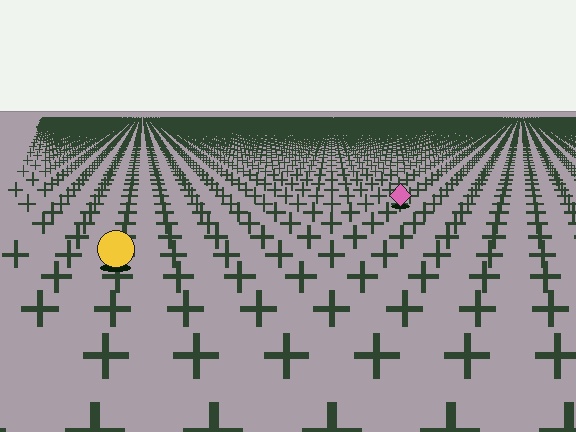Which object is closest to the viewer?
The yellow circle is closest. The texture marks near it are larger and more spread out.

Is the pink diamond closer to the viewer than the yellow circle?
No. The yellow circle is closer — you can tell from the texture gradient: the ground texture is coarser near it.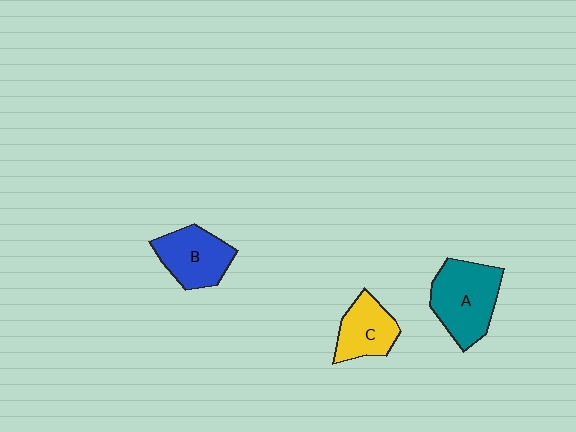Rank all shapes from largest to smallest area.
From largest to smallest: A (teal), B (blue), C (yellow).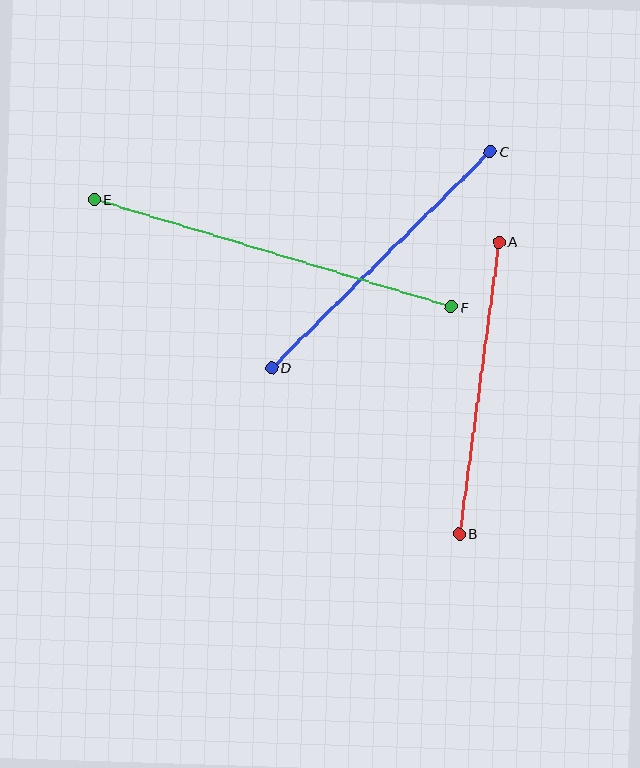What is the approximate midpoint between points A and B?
The midpoint is at approximately (479, 388) pixels.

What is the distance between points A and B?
The distance is approximately 295 pixels.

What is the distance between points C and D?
The distance is approximately 308 pixels.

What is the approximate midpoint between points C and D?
The midpoint is at approximately (381, 260) pixels.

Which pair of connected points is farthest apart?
Points E and F are farthest apart.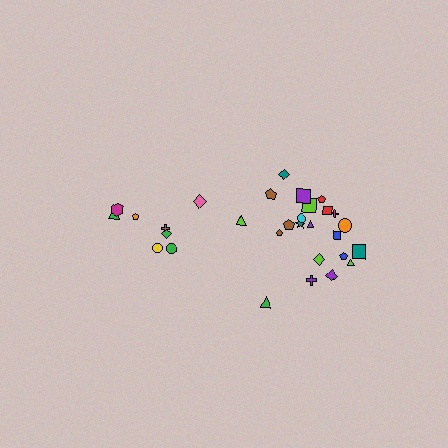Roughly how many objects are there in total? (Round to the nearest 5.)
Roughly 30 objects in total.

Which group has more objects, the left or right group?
The right group.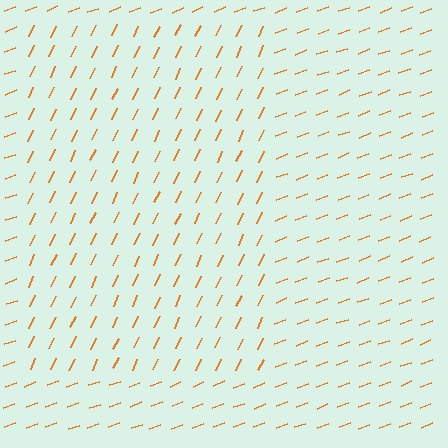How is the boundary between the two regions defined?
The boundary is defined purely by a change in line orientation (approximately 45 degrees difference). All lines are the same color and thickness.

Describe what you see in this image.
The image is filled with small orange line segments. A rectangle region in the image has lines oriented differently from the surrounding lines, creating a visible texture boundary.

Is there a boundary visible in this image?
Yes, there is a texture boundary formed by a change in line orientation.